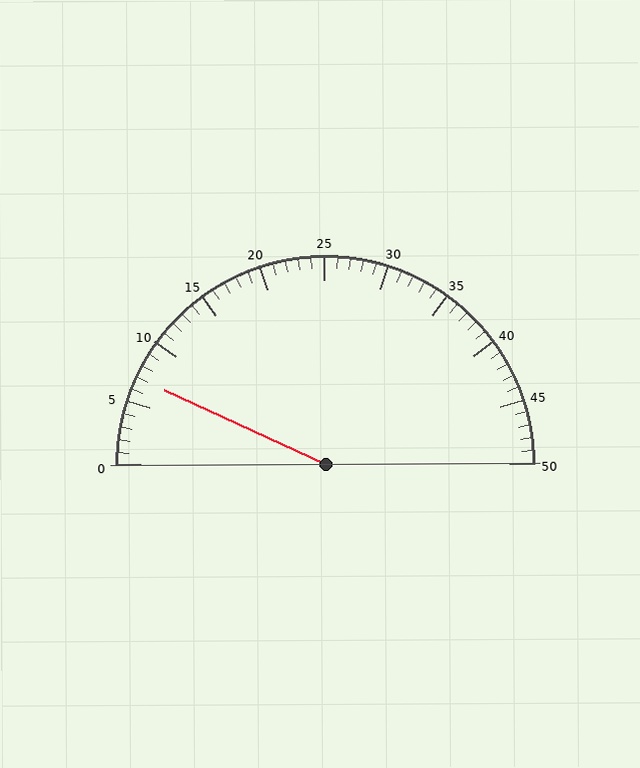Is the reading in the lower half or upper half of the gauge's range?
The reading is in the lower half of the range (0 to 50).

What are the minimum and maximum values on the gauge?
The gauge ranges from 0 to 50.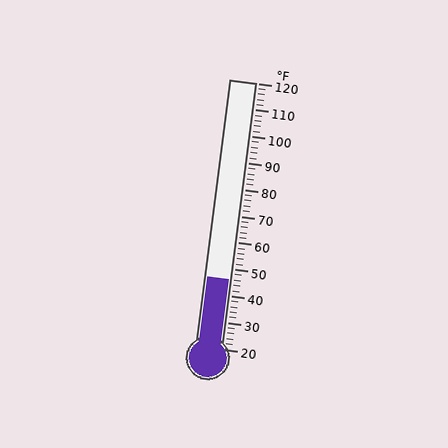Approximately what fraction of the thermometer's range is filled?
The thermometer is filled to approximately 25% of its range.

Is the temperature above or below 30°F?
The temperature is above 30°F.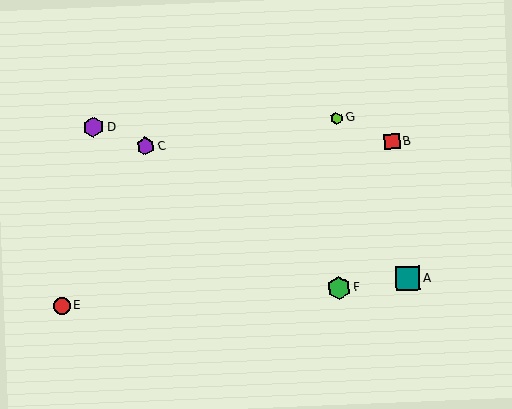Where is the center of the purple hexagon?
The center of the purple hexagon is at (93, 127).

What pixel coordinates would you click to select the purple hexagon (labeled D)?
Click at (93, 127) to select the purple hexagon D.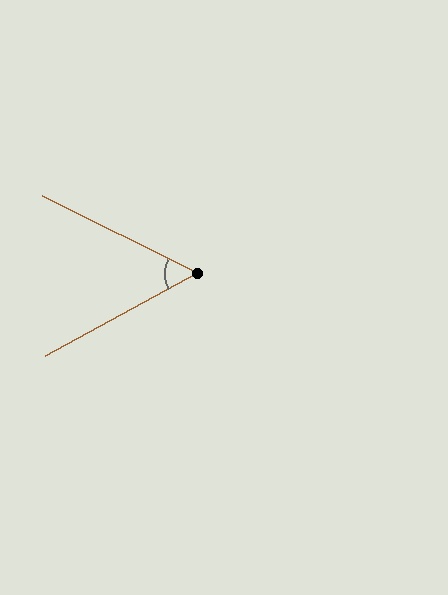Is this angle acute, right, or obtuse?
It is acute.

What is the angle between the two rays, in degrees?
Approximately 55 degrees.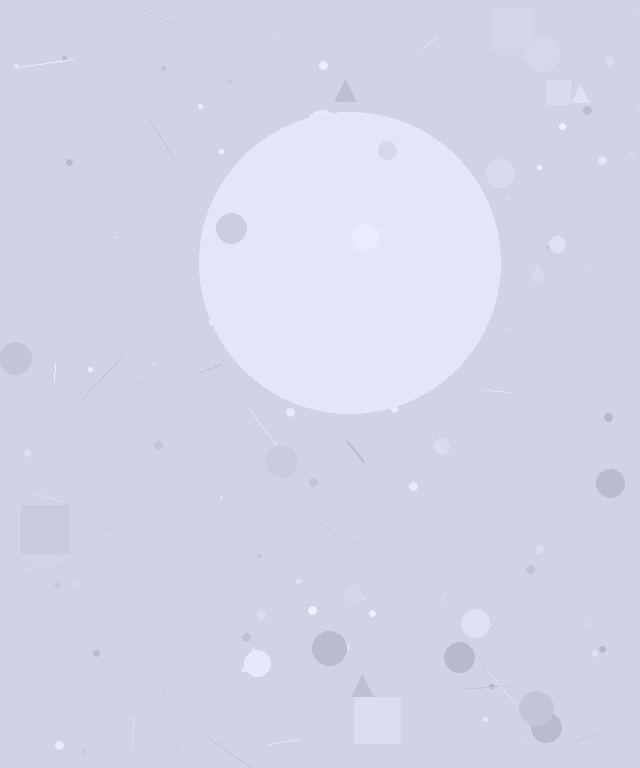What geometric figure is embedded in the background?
A circle is embedded in the background.